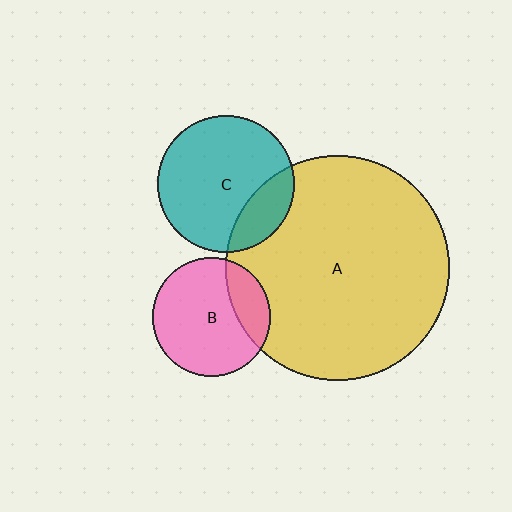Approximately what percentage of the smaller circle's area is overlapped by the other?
Approximately 20%.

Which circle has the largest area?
Circle A (yellow).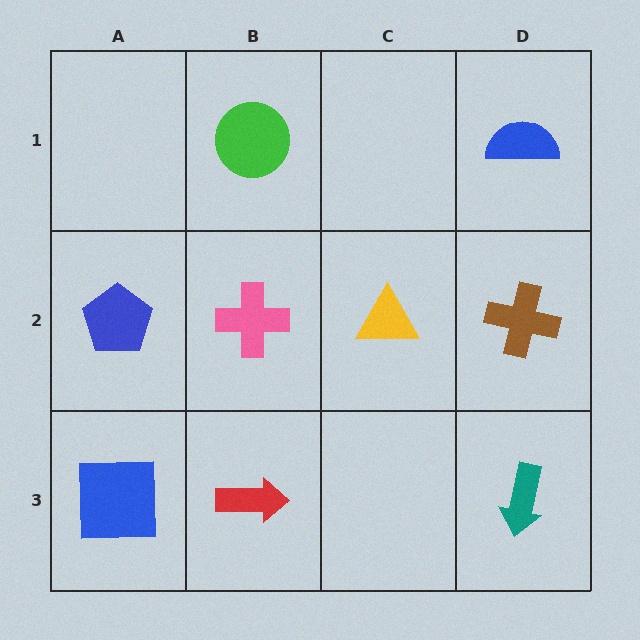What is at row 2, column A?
A blue pentagon.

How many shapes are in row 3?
3 shapes.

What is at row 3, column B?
A red arrow.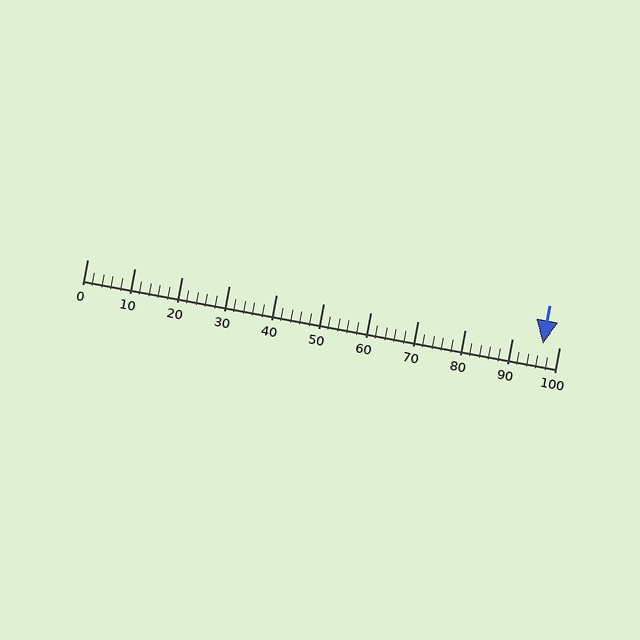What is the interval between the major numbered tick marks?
The major tick marks are spaced 10 units apart.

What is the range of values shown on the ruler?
The ruler shows values from 0 to 100.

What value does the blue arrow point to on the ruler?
The blue arrow points to approximately 97.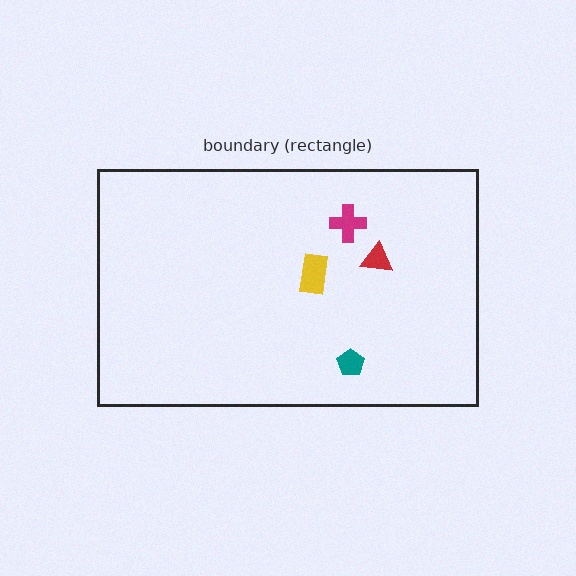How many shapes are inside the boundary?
4 inside, 0 outside.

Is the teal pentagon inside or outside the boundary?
Inside.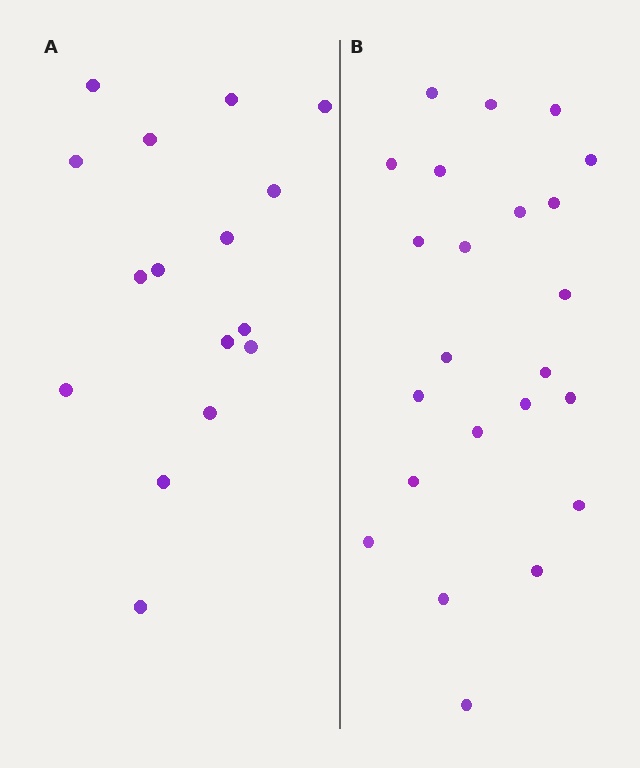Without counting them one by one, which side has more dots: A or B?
Region B (the right region) has more dots.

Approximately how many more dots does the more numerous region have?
Region B has roughly 8 or so more dots than region A.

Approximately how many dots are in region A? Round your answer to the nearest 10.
About 20 dots. (The exact count is 16, which rounds to 20.)